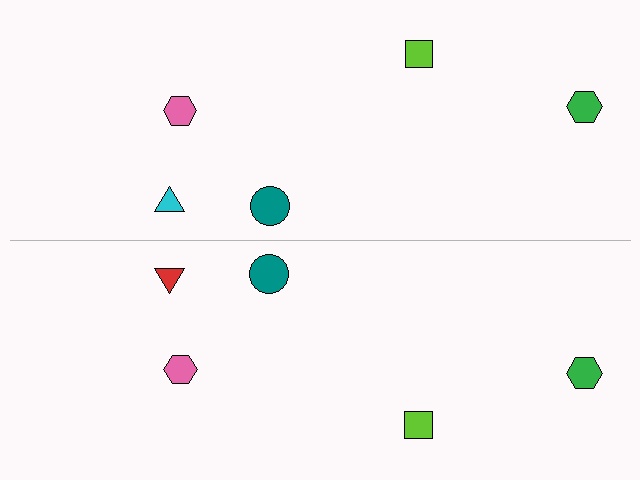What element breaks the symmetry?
The red triangle on the bottom side breaks the symmetry — its mirror counterpart is cyan.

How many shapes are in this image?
There are 10 shapes in this image.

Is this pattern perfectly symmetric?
No, the pattern is not perfectly symmetric. The red triangle on the bottom side breaks the symmetry — its mirror counterpart is cyan.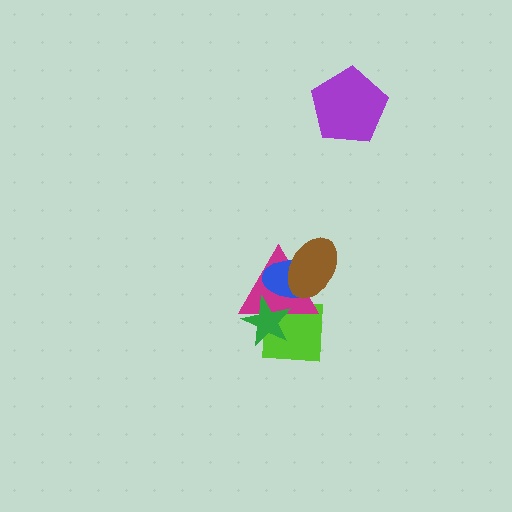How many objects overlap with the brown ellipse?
2 objects overlap with the brown ellipse.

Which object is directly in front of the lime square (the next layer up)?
The magenta triangle is directly in front of the lime square.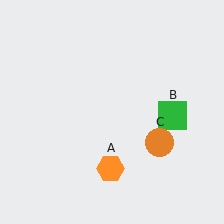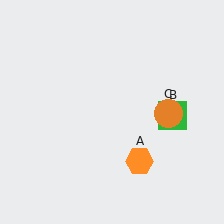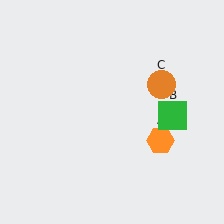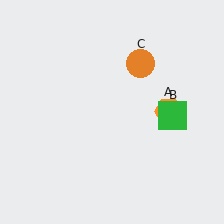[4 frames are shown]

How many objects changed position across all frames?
2 objects changed position: orange hexagon (object A), orange circle (object C).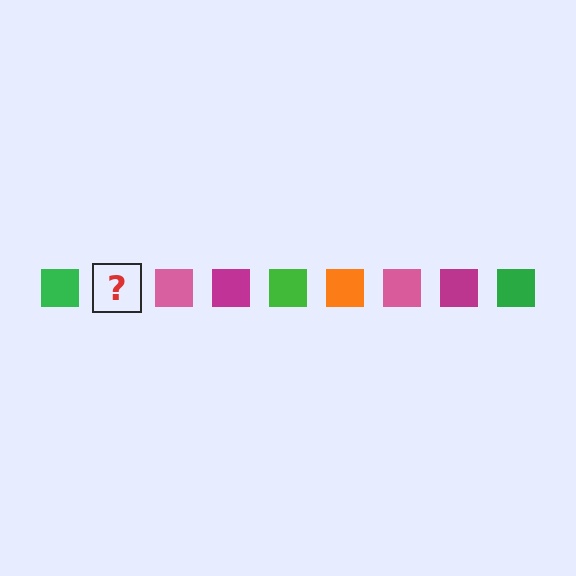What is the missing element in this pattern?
The missing element is an orange square.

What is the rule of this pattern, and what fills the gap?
The rule is that the pattern cycles through green, orange, pink, magenta squares. The gap should be filled with an orange square.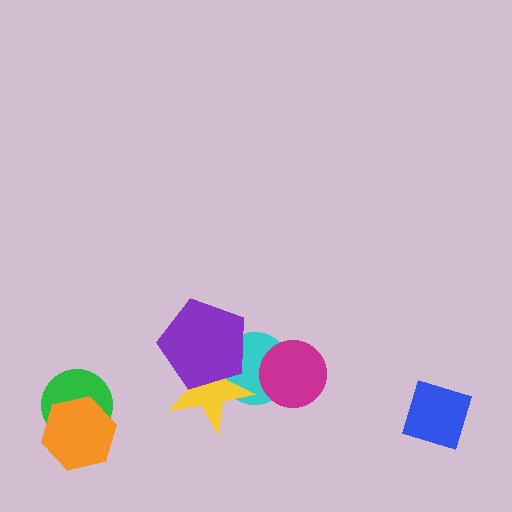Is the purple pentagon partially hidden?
No, no other shape covers it.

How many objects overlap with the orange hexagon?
1 object overlaps with the orange hexagon.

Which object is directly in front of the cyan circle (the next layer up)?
The yellow star is directly in front of the cyan circle.